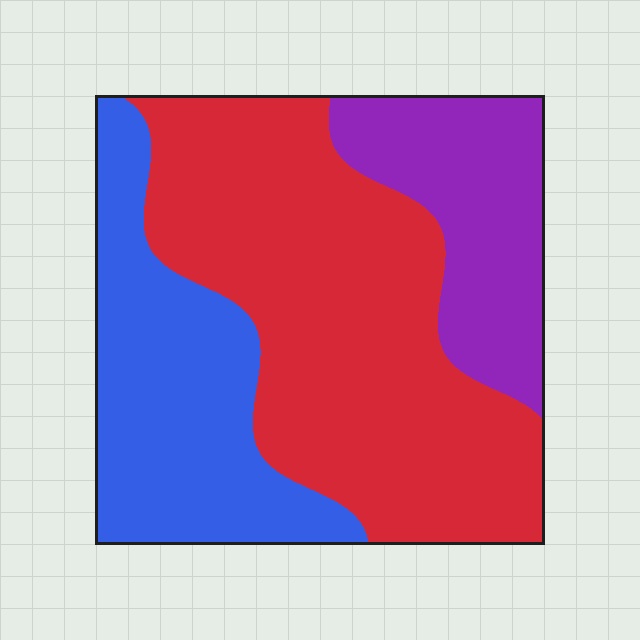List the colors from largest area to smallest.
From largest to smallest: red, blue, purple.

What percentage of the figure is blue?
Blue takes up about one quarter (1/4) of the figure.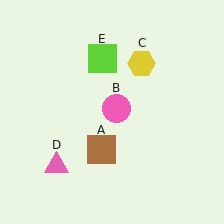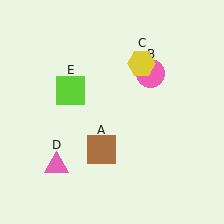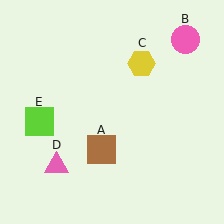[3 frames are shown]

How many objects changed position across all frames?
2 objects changed position: pink circle (object B), lime square (object E).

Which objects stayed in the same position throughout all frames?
Brown square (object A) and yellow hexagon (object C) and pink triangle (object D) remained stationary.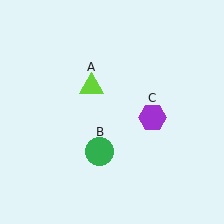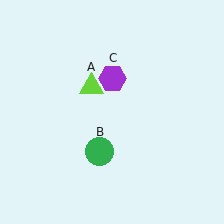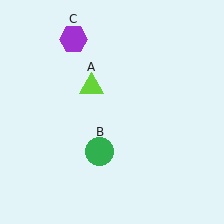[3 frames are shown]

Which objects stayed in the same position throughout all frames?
Lime triangle (object A) and green circle (object B) remained stationary.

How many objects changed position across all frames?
1 object changed position: purple hexagon (object C).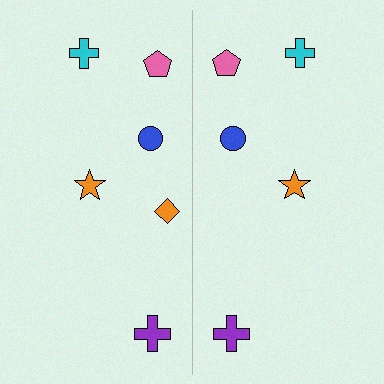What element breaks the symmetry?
A orange diamond is missing from the right side.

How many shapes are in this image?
There are 11 shapes in this image.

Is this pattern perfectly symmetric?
No, the pattern is not perfectly symmetric. A orange diamond is missing from the right side.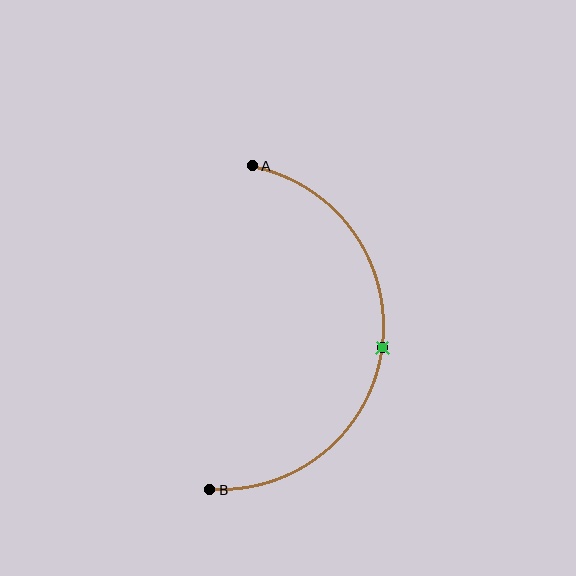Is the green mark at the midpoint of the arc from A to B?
Yes. The green mark lies on the arc at equal arc-length from both A and B — it is the arc midpoint.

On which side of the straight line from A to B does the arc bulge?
The arc bulges to the right of the straight line connecting A and B.